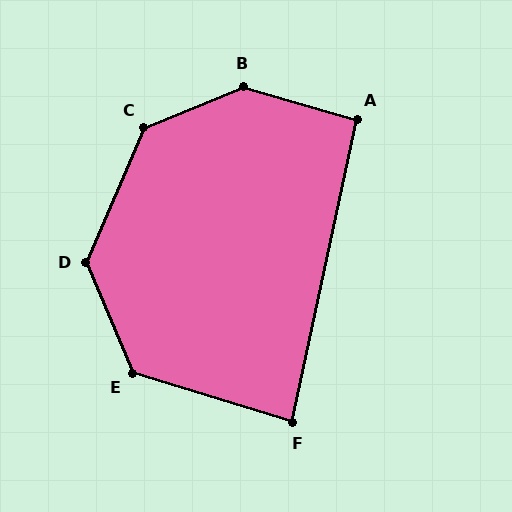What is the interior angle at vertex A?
Approximately 94 degrees (approximately right).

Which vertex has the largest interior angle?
B, at approximately 141 degrees.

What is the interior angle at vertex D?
Approximately 134 degrees (obtuse).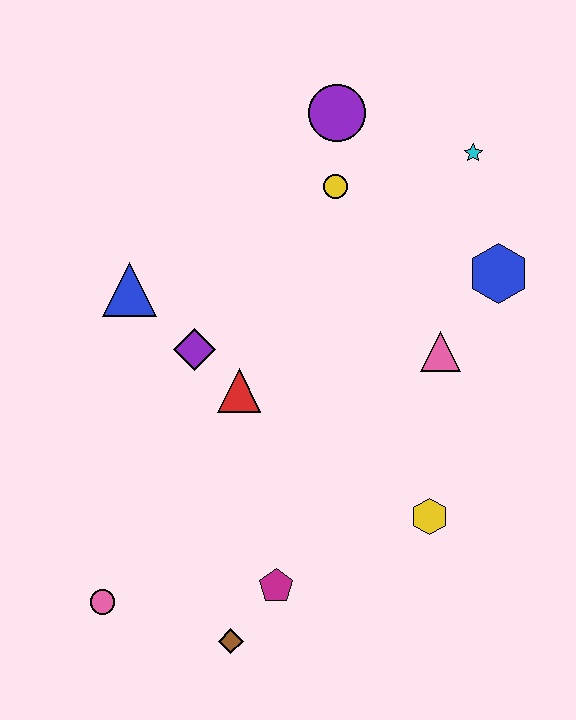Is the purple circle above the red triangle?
Yes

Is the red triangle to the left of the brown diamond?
No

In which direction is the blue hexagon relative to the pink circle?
The blue hexagon is to the right of the pink circle.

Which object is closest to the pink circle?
The brown diamond is closest to the pink circle.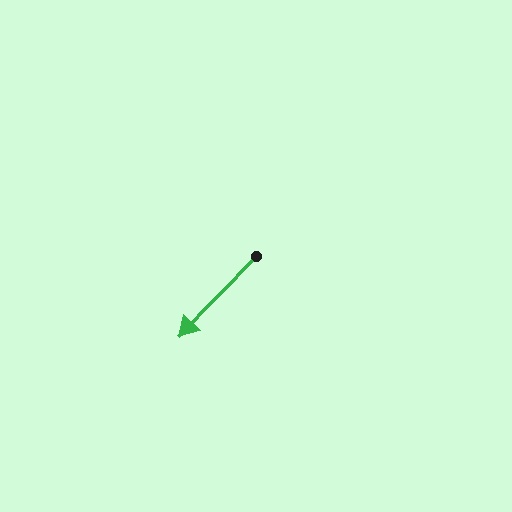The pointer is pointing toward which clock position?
Roughly 7 o'clock.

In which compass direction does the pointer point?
Southwest.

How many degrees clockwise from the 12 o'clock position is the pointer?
Approximately 224 degrees.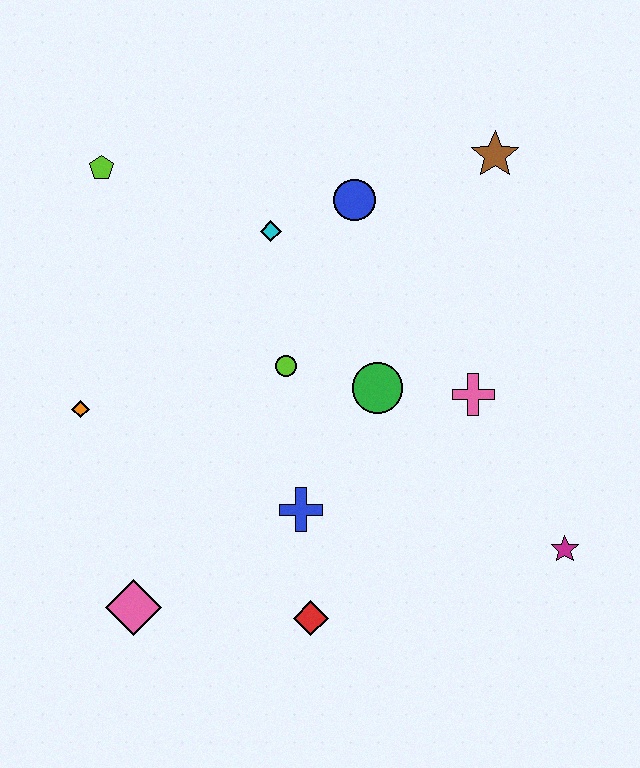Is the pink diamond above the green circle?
No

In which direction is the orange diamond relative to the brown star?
The orange diamond is to the left of the brown star.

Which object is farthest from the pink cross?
The lime pentagon is farthest from the pink cross.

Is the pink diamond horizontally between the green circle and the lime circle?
No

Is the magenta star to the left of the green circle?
No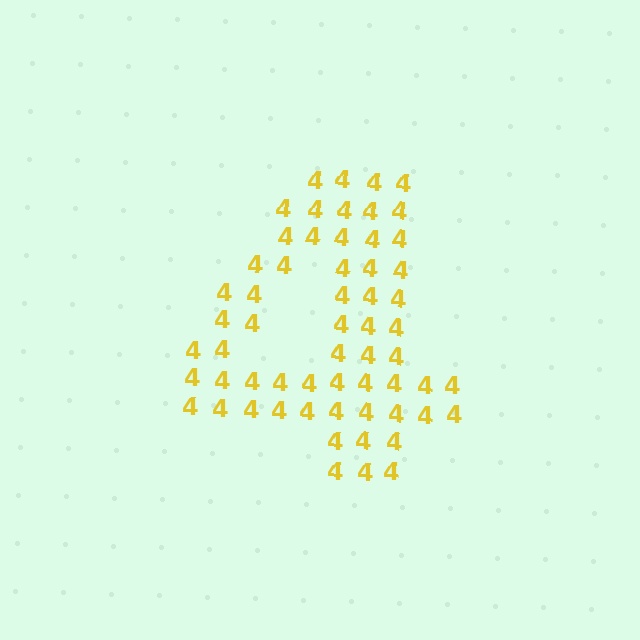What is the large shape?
The large shape is the digit 4.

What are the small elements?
The small elements are digit 4's.